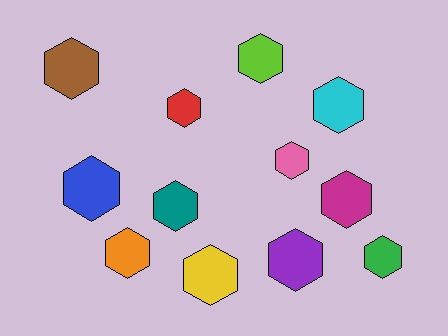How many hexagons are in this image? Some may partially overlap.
There are 12 hexagons.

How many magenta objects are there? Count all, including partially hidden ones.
There is 1 magenta object.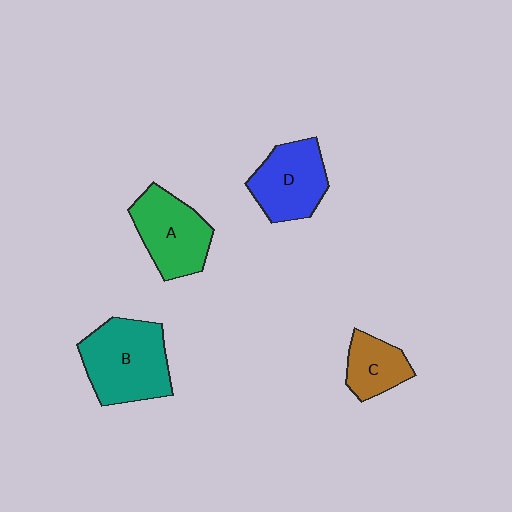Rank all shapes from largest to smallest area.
From largest to smallest: B (teal), A (green), D (blue), C (brown).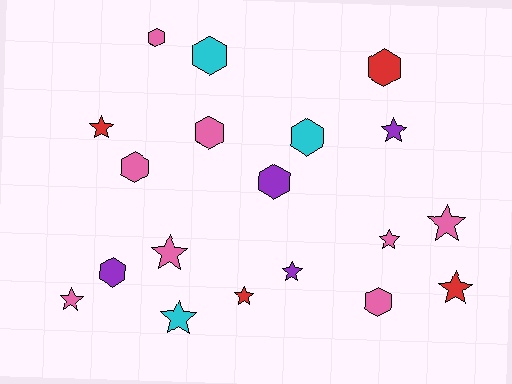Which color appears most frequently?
Pink, with 8 objects.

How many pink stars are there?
There are 4 pink stars.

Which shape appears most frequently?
Star, with 10 objects.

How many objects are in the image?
There are 19 objects.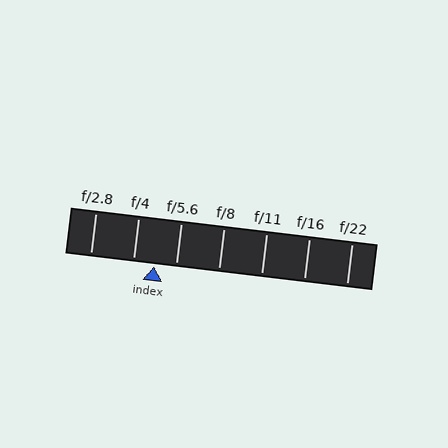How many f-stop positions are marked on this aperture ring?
There are 7 f-stop positions marked.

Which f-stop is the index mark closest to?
The index mark is closest to f/4.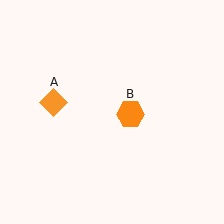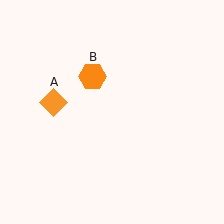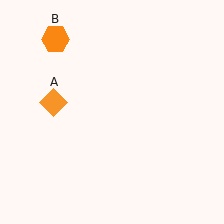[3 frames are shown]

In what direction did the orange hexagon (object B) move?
The orange hexagon (object B) moved up and to the left.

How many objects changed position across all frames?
1 object changed position: orange hexagon (object B).